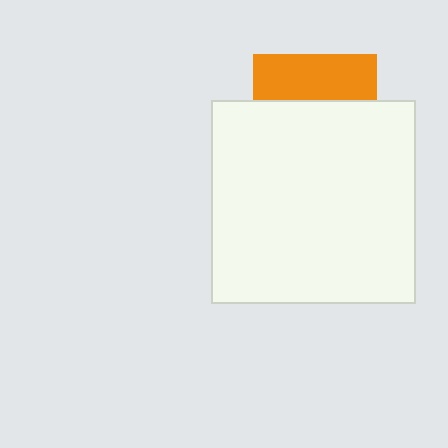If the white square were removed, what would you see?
You would see the complete orange square.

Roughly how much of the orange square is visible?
A small part of it is visible (roughly 37%).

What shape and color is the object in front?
The object in front is a white square.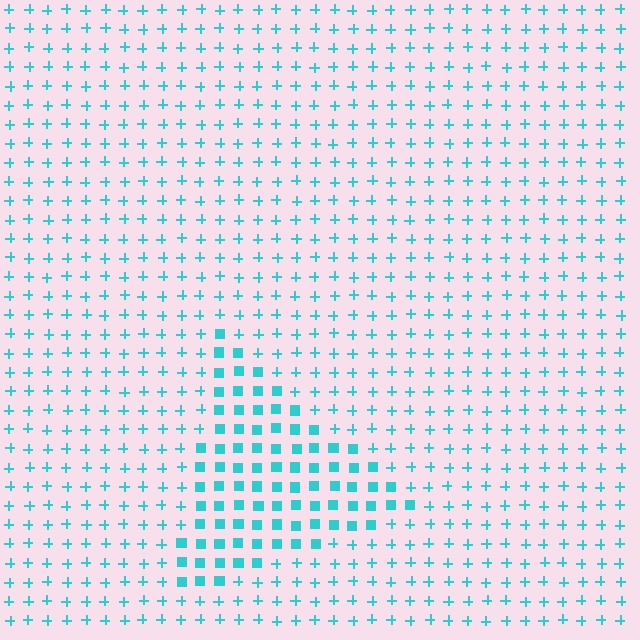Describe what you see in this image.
The image is filled with small cyan elements arranged in a uniform grid. A triangle-shaped region contains squares, while the surrounding area contains plus signs. The boundary is defined purely by the change in element shape.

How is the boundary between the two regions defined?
The boundary is defined by a change in element shape: squares inside vs. plus signs outside. All elements share the same color and spacing.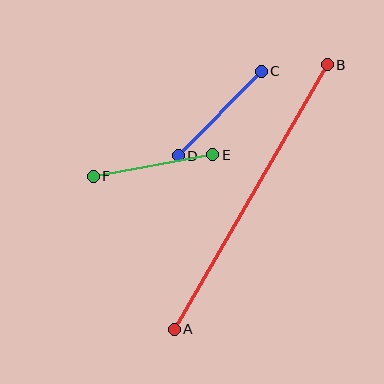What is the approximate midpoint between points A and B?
The midpoint is at approximately (251, 197) pixels.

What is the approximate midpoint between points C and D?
The midpoint is at approximately (220, 113) pixels.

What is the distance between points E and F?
The distance is approximately 121 pixels.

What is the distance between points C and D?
The distance is approximately 119 pixels.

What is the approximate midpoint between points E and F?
The midpoint is at approximately (153, 165) pixels.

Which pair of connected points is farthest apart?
Points A and B are farthest apart.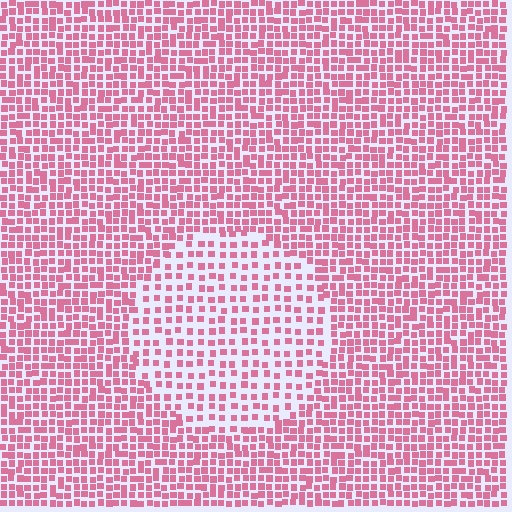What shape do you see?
I see a circle.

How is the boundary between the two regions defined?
The boundary is defined by a change in element density (approximately 1.8x ratio). All elements are the same color, size, and shape.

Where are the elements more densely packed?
The elements are more densely packed outside the circle boundary.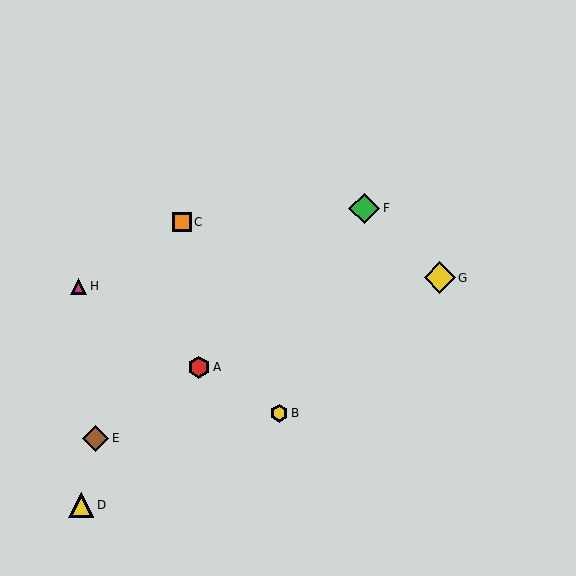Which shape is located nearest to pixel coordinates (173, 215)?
The orange square (labeled C) at (182, 222) is nearest to that location.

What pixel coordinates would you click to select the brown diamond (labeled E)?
Click at (96, 438) to select the brown diamond E.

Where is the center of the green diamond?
The center of the green diamond is at (364, 208).